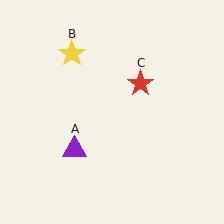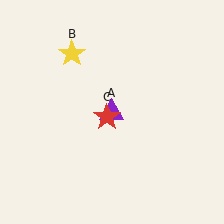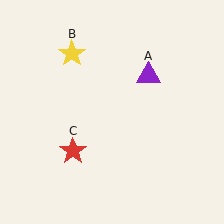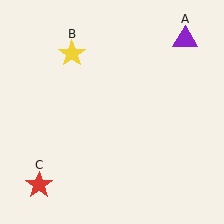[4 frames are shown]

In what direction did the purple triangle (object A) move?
The purple triangle (object A) moved up and to the right.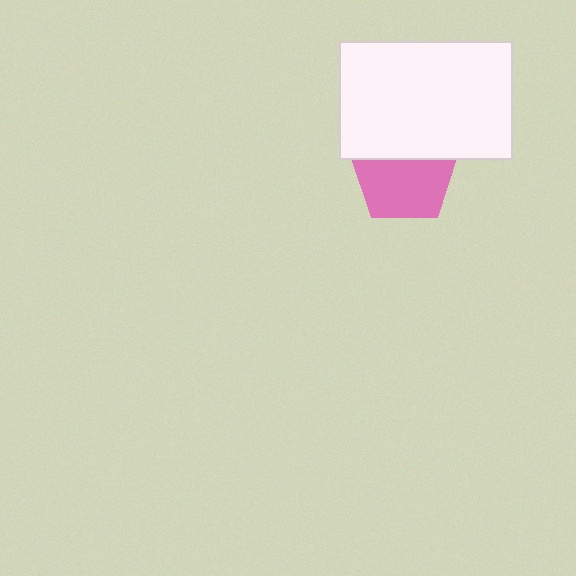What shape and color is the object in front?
The object in front is a white rectangle.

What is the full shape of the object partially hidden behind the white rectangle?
The partially hidden object is a pink pentagon.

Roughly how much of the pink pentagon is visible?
Most of it is visible (roughly 66%).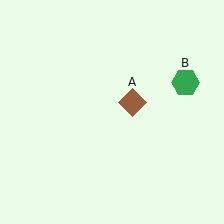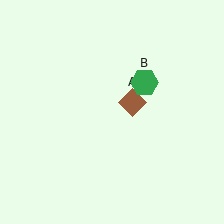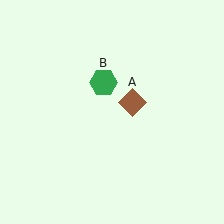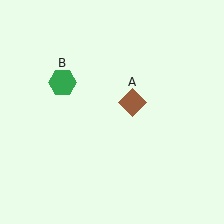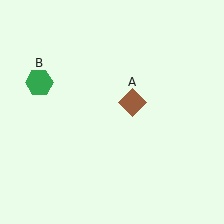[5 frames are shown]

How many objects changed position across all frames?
1 object changed position: green hexagon (object B).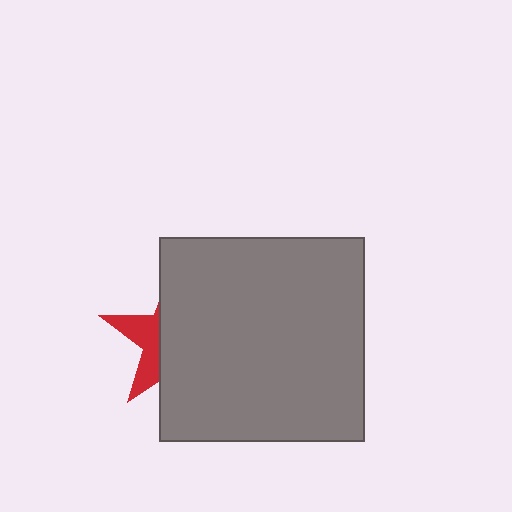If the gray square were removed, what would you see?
You would see the complete red star.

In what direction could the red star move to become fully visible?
The red star could move left. That would shift it out from behind the gray square entirely.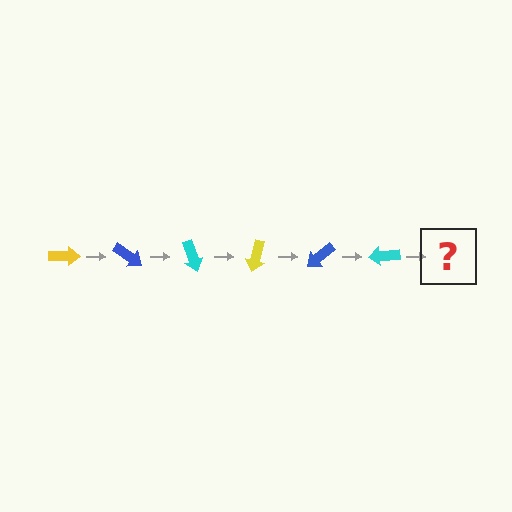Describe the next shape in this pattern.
It should be a yellow arrow, rotated 210 degrees from the start.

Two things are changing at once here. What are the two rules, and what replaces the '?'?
The two rules are that it rotates 35 degrees each step and the color cycles through yellow, blue, and cyan. The '?' should be a yellow arrow, rotated 210 degrees from the start.